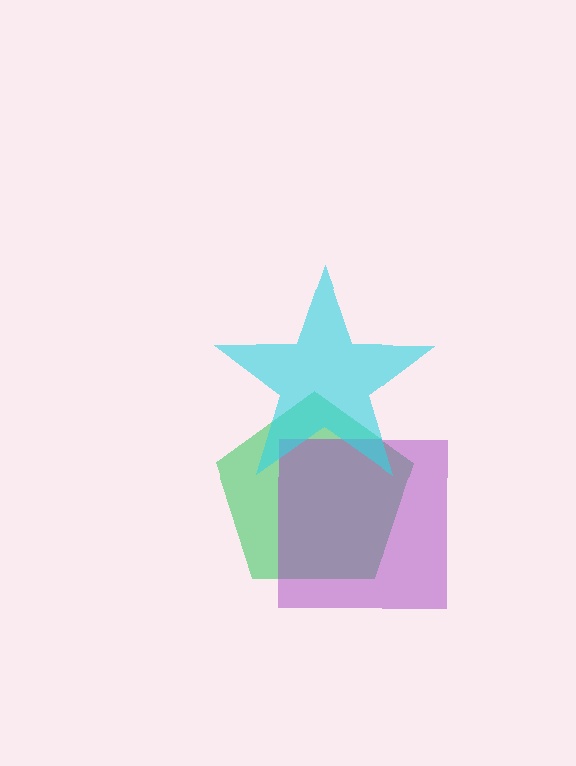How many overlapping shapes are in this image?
There are 3 overlapping shapes in the image.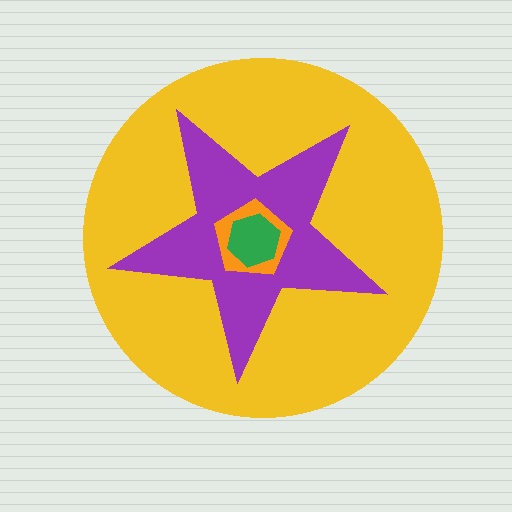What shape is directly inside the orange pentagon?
The green hexagon.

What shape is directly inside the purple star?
The orange pentagon.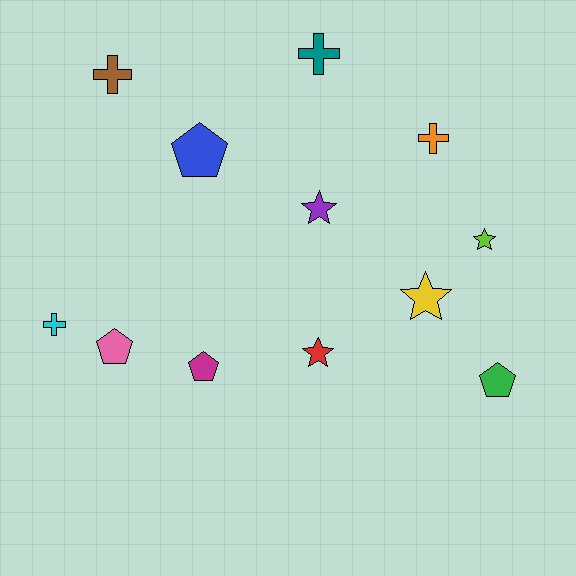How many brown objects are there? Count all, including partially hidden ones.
There is 1 brown object.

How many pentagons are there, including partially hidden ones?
There are 4 pentagons.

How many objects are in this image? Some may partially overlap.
There are 12 objects.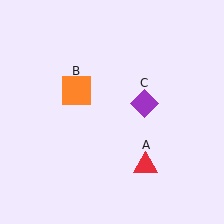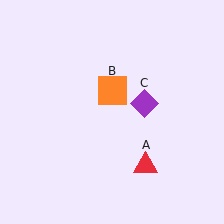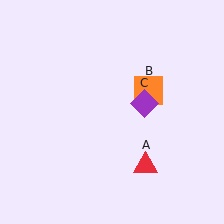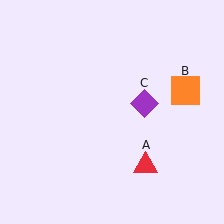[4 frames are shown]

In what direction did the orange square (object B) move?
The orange square (object B) moved right.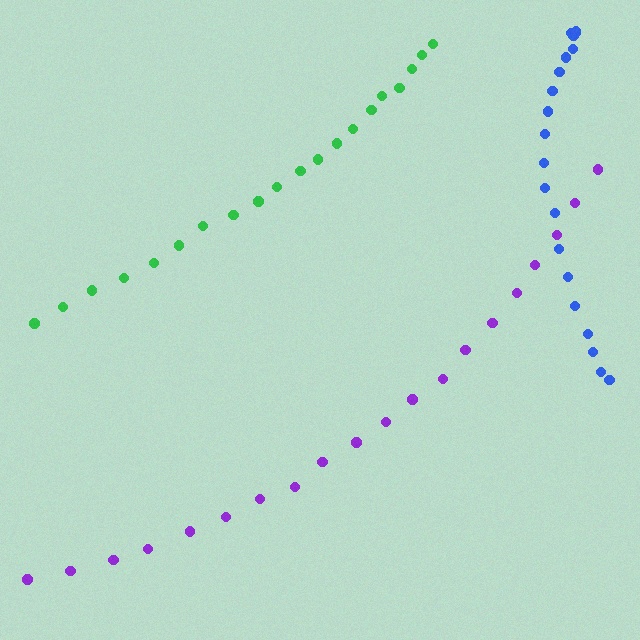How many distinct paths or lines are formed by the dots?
There are 3 distinct paths.